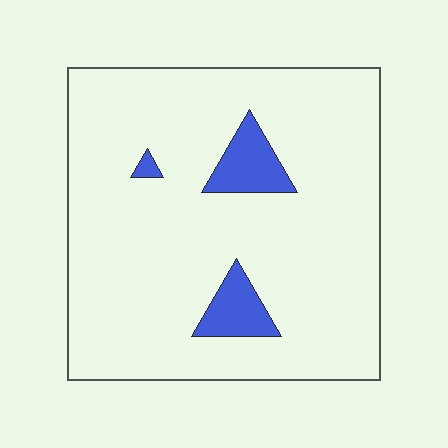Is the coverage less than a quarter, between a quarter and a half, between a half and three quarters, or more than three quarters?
Less than a quarter.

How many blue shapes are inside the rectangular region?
3.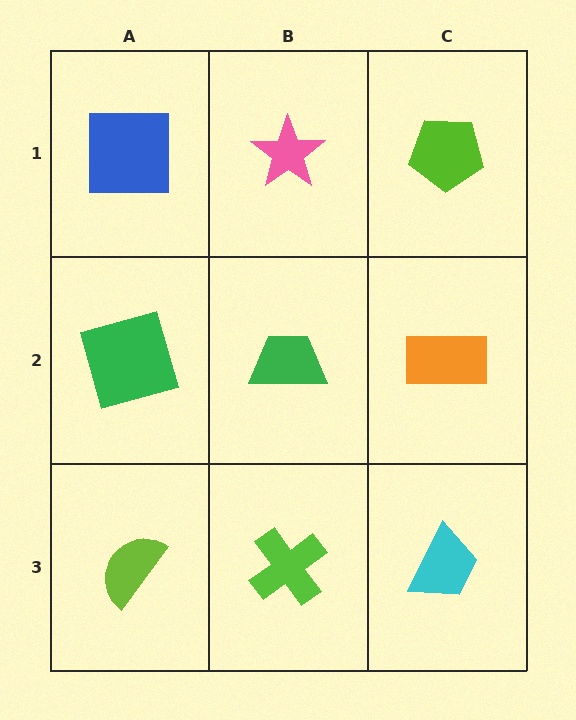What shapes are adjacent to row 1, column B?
A green trapezoid (row 2, column B), a blue square (row 1, column A), a lime pentagon (row 1, column C).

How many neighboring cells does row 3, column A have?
2.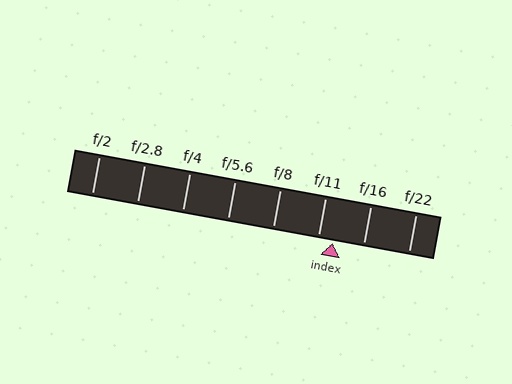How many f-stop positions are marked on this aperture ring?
There are 8 f-stop positions marked.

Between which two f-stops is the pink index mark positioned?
The index mark is between f/11 and f/16.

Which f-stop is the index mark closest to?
The index mark is closest to f/11.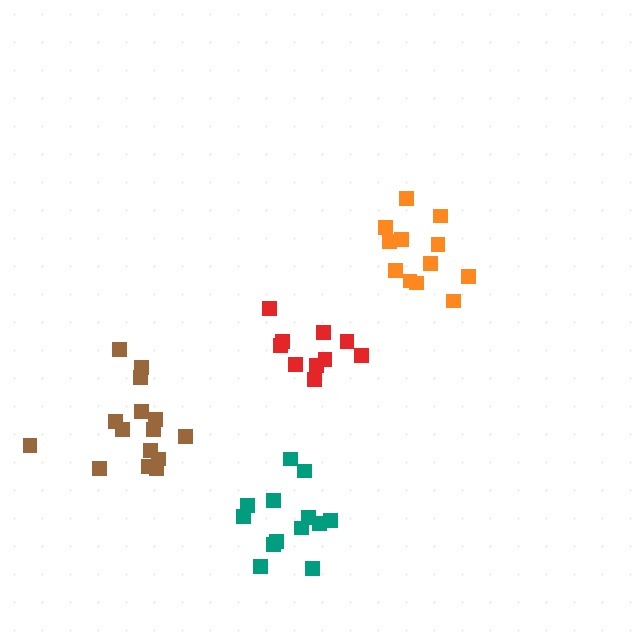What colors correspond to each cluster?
The clusters are colored: orange, red, brown, teal.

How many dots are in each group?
Group 1: 12 dots, Group 2: 10 dots, Group 3: 15 dots, Group 4: 13 dots (50 total).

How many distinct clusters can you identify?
There are 4 distinct clusters.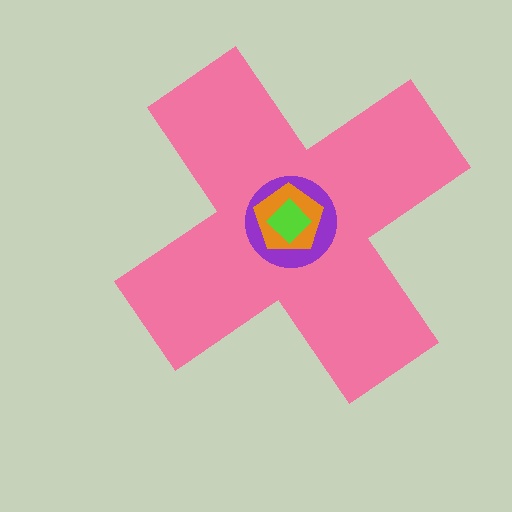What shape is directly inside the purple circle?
The orange pentagon.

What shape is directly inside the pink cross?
The purple circle.